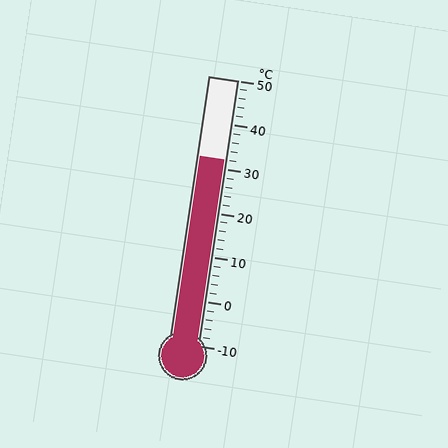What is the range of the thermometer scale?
The thermometer scale ranges from -10°C to 50°C.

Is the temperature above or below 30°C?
The temperature is above 30°C.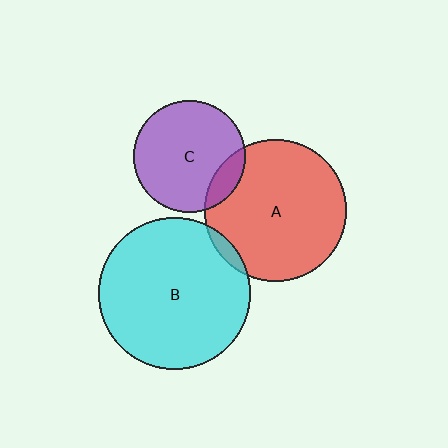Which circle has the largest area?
Circle B (cyan).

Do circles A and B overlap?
Yes.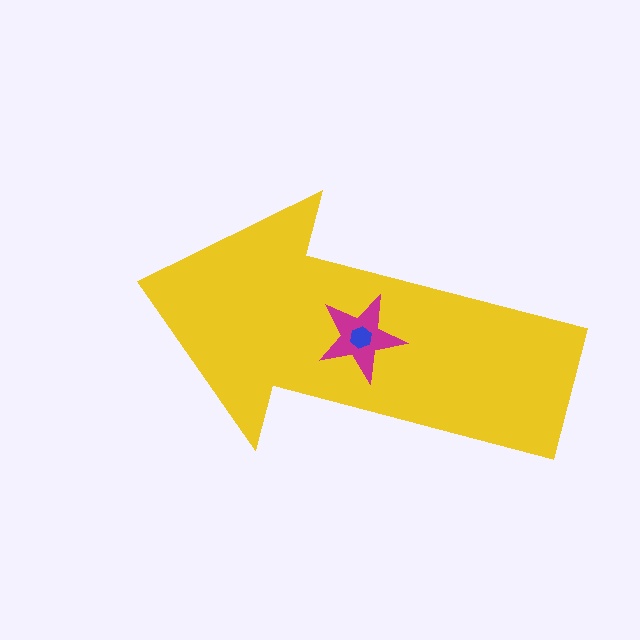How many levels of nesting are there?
3.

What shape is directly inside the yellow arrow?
The magenta star.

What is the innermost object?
The blue hexagon.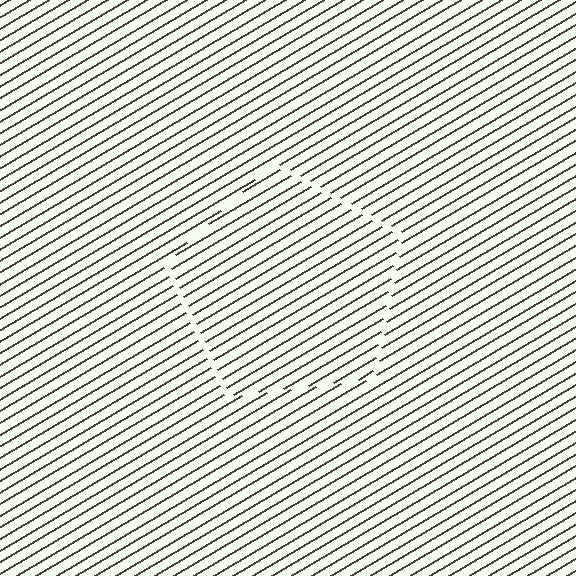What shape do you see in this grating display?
An illusory pentagon. The interior of the shape contains the same grating, shifted by half a period — the contour is defined by the phase discontinuity where line-ends from the inner and outer gratings abut.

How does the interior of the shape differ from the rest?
The interior of the shape contains the same grating, shifted by half a period — the contour is defined by the phase discontinuity where line-ends from the inner and outer gratings abut.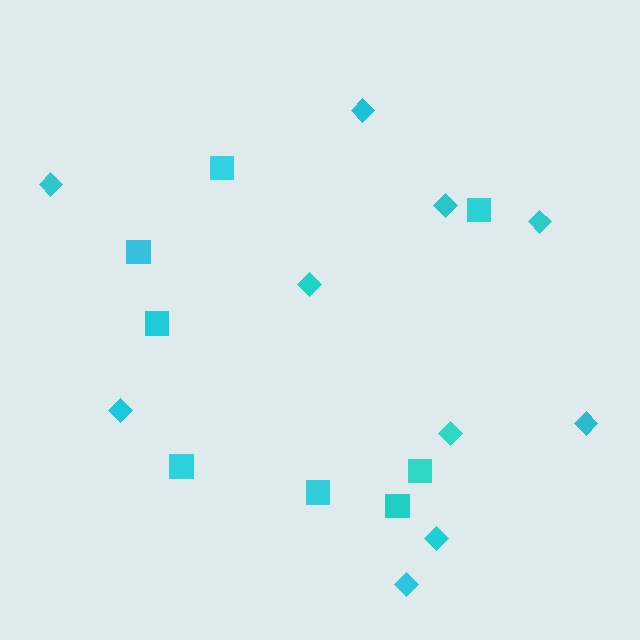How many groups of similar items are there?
There are 2 groups: one group of squares (8) and one group of diamonds (10).